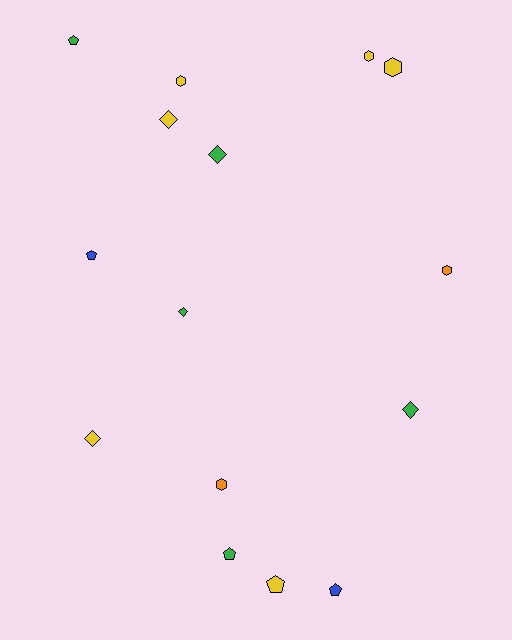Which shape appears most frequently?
Hexagon, with 5 objects.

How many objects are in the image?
There are 15 objects.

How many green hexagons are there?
There are no green hexagons.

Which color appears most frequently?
Yellow, with 6 objects.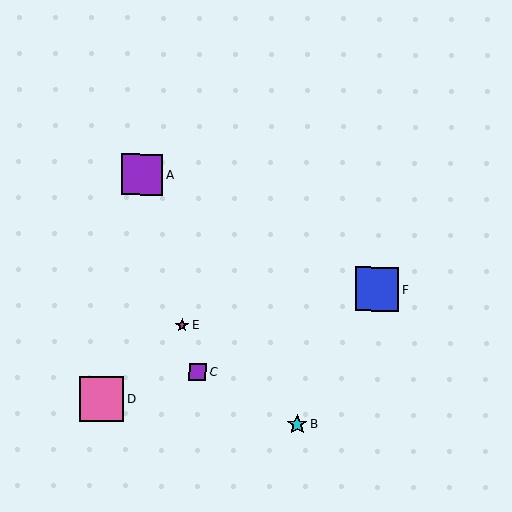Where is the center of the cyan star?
The center of the cyan star is at (297, 425).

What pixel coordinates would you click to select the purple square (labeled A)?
Click at (142, 175) to select the purple square A.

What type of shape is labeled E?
Shape E is a magenta star.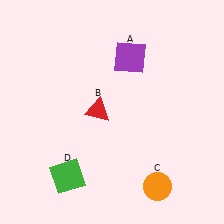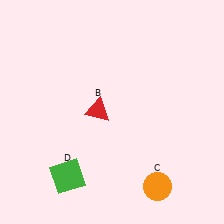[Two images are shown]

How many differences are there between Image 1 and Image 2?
There is 1 difference between the two images.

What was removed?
The purple square (A) was removed in Image 2.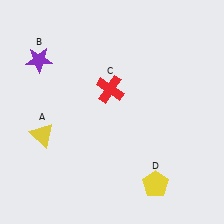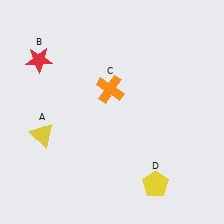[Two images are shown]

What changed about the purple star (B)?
In Image 1, B is purple. In Image 2, it changed to red.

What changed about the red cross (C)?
In Image 1, C is red. In Image 2, it changed to orange.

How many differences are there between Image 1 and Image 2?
There are 2 differences between the two images.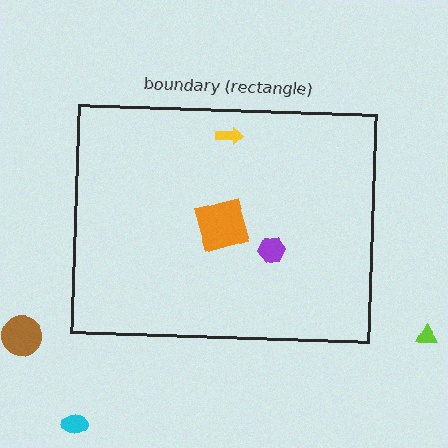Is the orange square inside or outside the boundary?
Inside.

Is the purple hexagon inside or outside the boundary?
Inside.